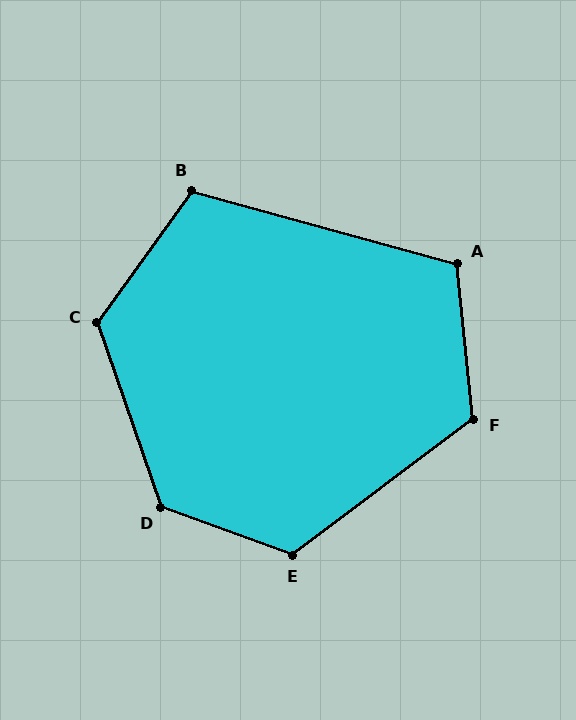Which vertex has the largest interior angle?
D, at approximately 129 degrees.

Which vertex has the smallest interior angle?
B, at approximately 110 degrees.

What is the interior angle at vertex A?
Approximately 111 degrees (obtuse).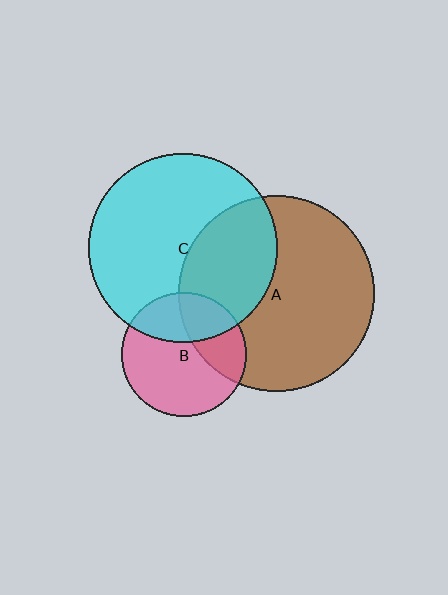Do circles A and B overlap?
Yes.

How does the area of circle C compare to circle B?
Approximately 2.3 times.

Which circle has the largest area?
Circle A (brown).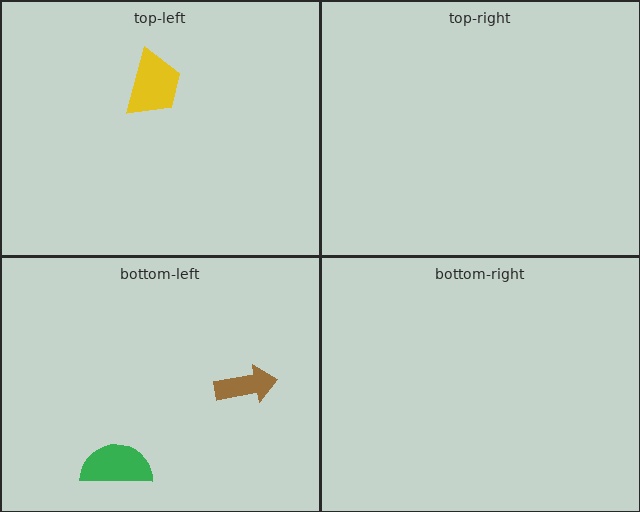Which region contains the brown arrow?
The bottom-left region.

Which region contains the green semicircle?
The bottom-left region.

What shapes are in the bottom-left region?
The green semicircle, the brown arrow.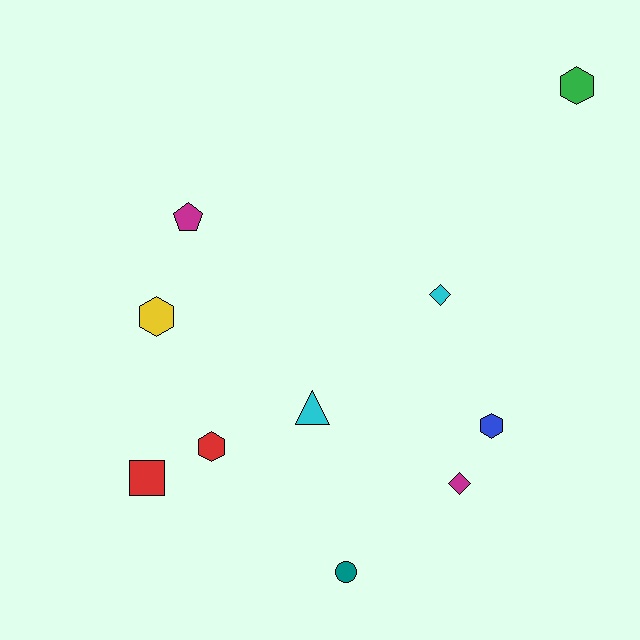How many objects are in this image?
There are 10 objects.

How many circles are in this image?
There is 1 circle.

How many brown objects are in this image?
There are no brown objects.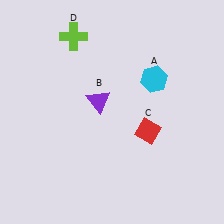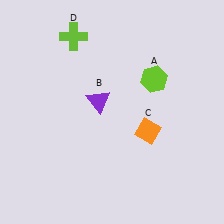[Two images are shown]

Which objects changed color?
A changed from cyan to lime. C changed from red to orange.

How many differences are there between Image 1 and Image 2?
There are 2 differences between the two images.